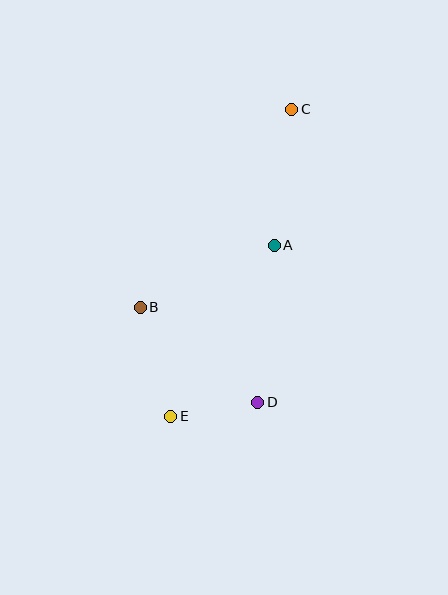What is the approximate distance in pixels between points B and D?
The distance between B and D is approximately 151 pixels.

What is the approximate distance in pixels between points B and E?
The distance between B and E is approximately 113 pixels.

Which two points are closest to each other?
Points D and E are closest to each other.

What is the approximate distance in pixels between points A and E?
The distance between A and E is approximately 200 pixels.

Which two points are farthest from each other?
Points C and E are farthest from each other.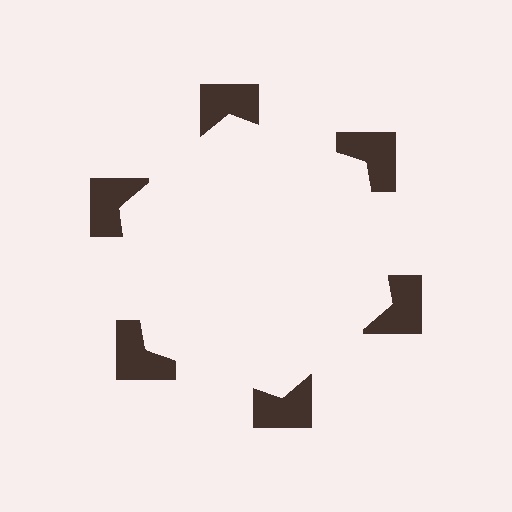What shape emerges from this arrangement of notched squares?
An illusory hexagon — its edges are inferred from the aligned wedge cuts in the notched squares, not physically drawn.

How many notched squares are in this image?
There are 6 — one at each vertex of the illusory hexagon.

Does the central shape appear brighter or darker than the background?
It typically appears slightly brighter than the background, even though no actual brightness change is drawn.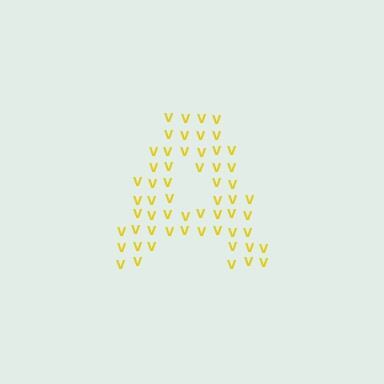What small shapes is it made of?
It is made of small letter V's.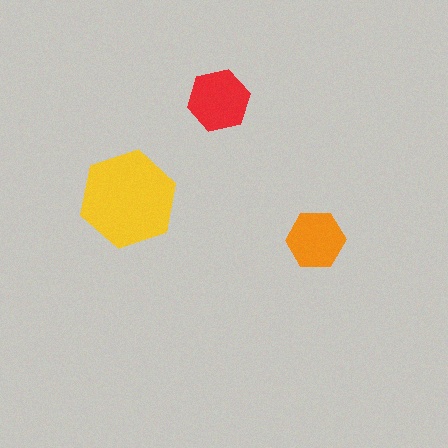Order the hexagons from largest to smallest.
the yellow one, the red one, the orange one.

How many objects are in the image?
There are 3 objects in the image.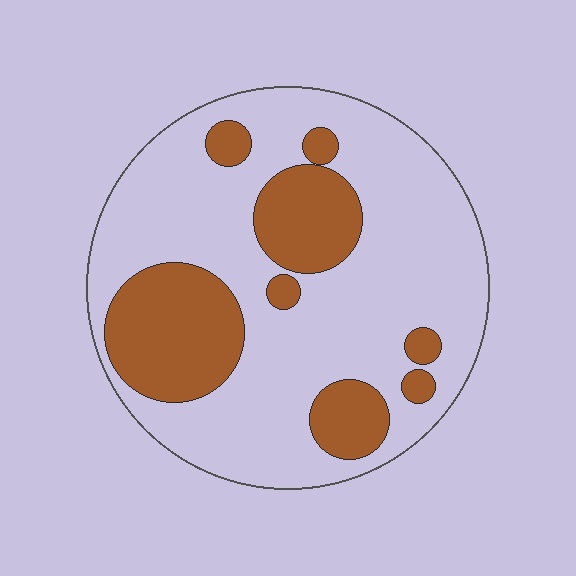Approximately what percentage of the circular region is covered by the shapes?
Approximately 30%.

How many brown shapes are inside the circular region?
8.